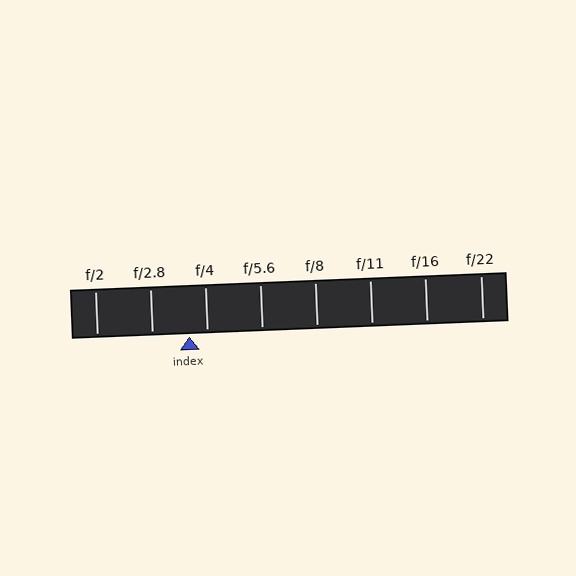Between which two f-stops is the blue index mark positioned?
The index mark is between f/2.8 and f/4.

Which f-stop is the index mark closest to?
The index mark is closest to f/4.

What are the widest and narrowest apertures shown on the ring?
The widest aperture shown is f/2 and the narrowest is f/22.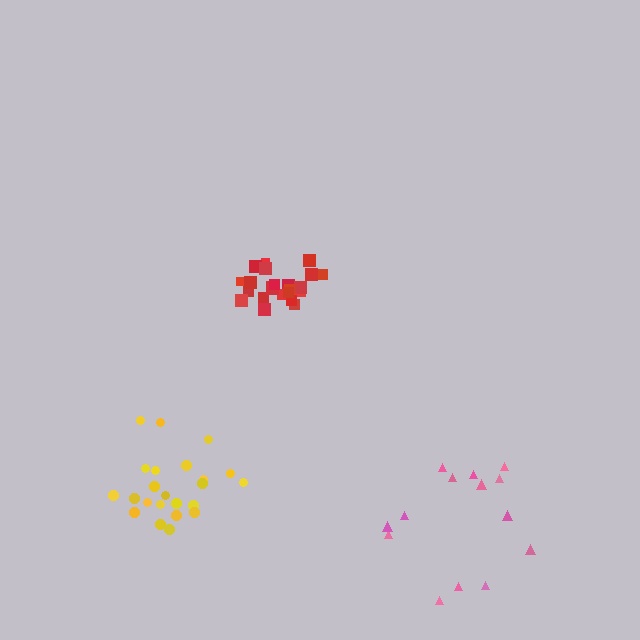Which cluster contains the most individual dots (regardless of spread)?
Yellow (23).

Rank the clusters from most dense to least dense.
red, yellow, pink.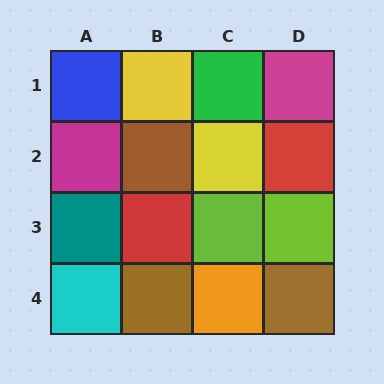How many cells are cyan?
1 cell is cyan.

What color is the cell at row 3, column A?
Teal.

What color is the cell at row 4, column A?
Cyan.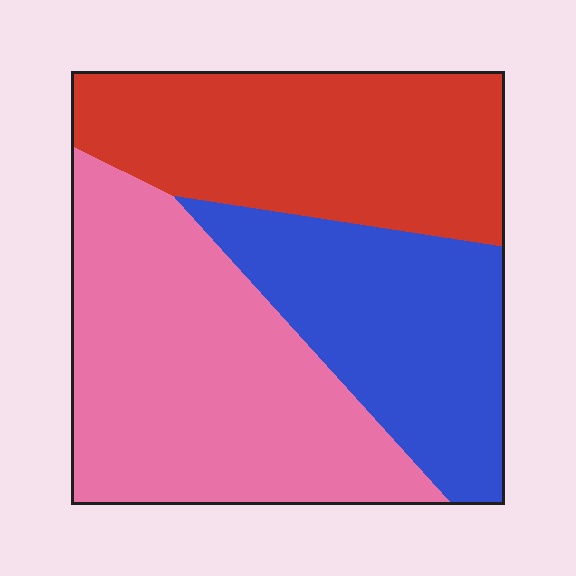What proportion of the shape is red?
Red takes up about one third (1/3) of the shape.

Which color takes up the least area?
Blue, at roughly 25%.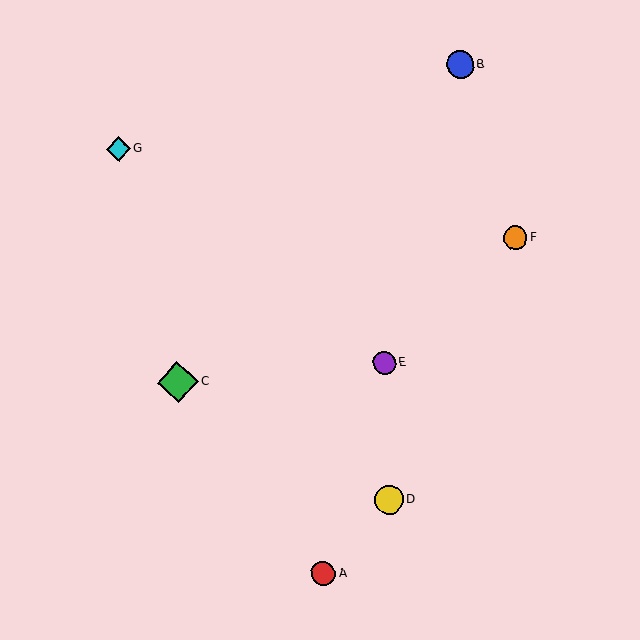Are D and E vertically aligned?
Yes, both are at x≈389.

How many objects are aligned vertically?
2 objects (D, E) are aligned vertically.